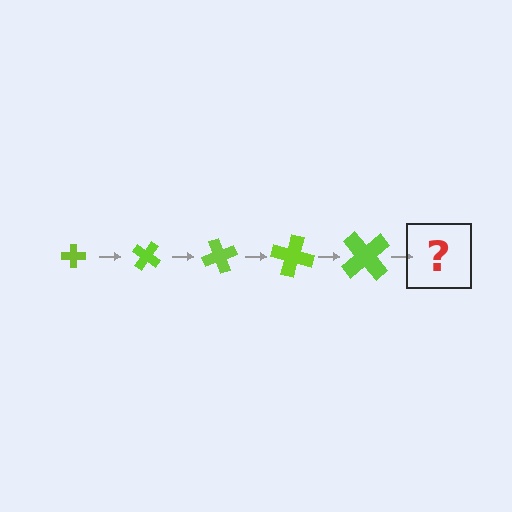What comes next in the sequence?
The next element should be a cross, larger than the previous one and rotated 175 degrees from the start.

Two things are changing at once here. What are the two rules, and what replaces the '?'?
The two rules are that the cross grows larger each step and it rotates 35 degrees each step. The '?' should be a cross, larger than the previous one and rotated 175 degrees from the start.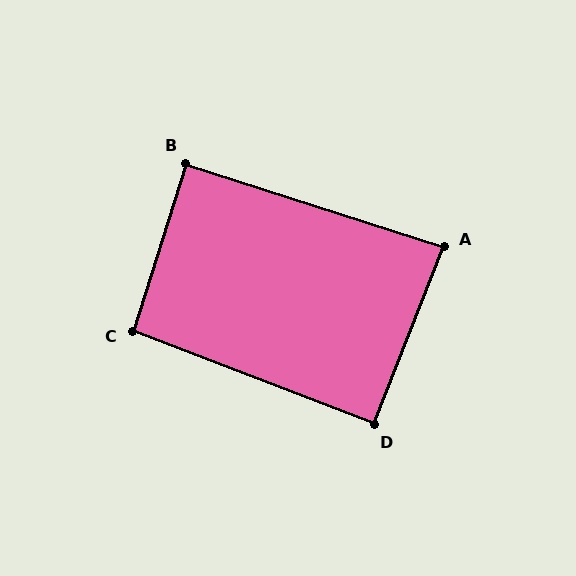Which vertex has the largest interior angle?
C, at approximately 94 degrees.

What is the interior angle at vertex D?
Approximately 90 degrees (approximately right).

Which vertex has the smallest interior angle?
A, at approximately 86 degrees.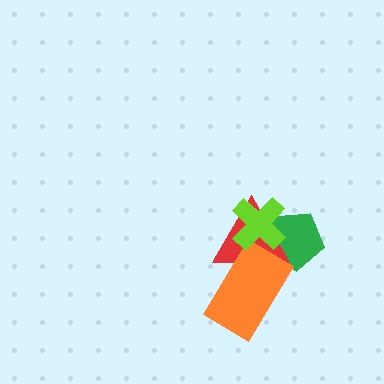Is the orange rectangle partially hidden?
No, no other shape covers it.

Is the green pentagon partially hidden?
Yes, it is partially covered by another shape.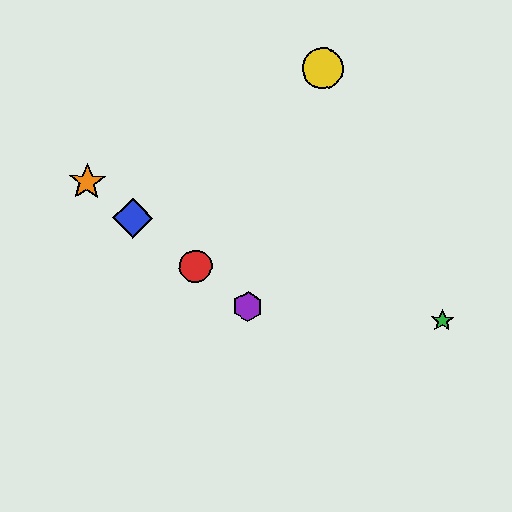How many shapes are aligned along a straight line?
4 shapes (the red circle, the blue diamond, the purple hexagon, the orange star) are aligned along a straight line.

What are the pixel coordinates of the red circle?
The red circle is at (196, 266).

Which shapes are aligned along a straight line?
The red circle, the blue diamond, the purple hexagon, the orange star are aligned along a straight line.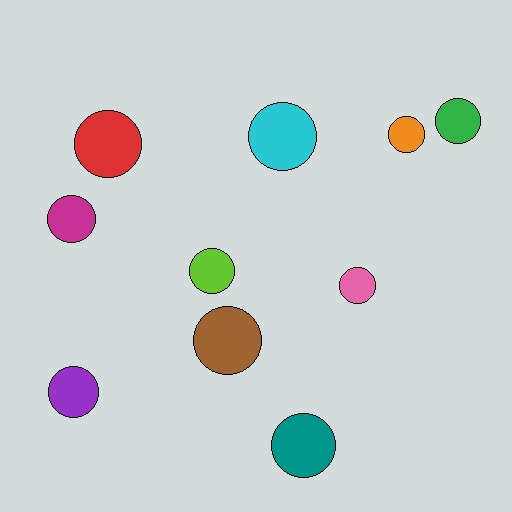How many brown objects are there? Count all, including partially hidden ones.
There is 1 brown object.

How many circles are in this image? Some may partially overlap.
There are 10 circles.